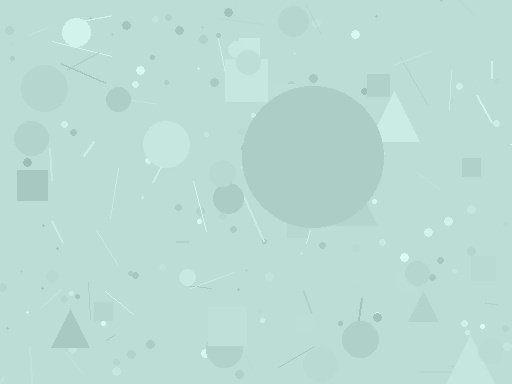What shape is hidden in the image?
A circle is hidden in the image.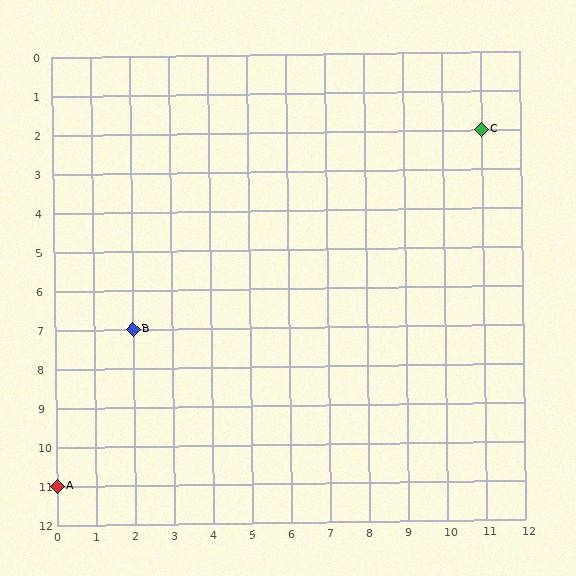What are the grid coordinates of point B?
Point B is at grid coordinates (2, 7).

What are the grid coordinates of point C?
Point C is at grid coordinates (11, 2).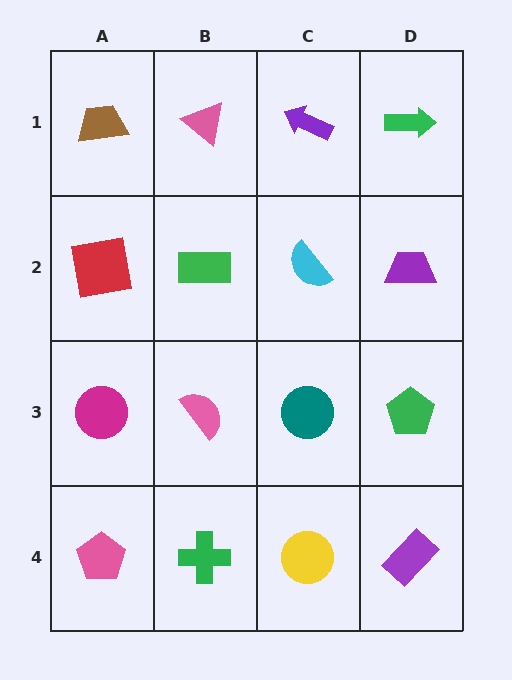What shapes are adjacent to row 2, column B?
A pink triangle (row 1, column B), a pink semicircle (row 3, column B), a red square (row 2, column A), a cyan semicircle (row 2, column C).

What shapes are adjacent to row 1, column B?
A green rectangle (row 2, column B), a brown trapezoid (row 1, column A), a purple arrow (row 1, column C).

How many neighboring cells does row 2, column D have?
3.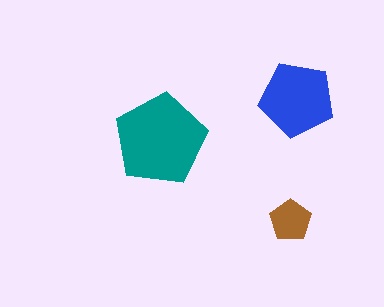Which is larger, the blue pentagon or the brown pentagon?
The blue one.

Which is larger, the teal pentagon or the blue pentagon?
The teal one.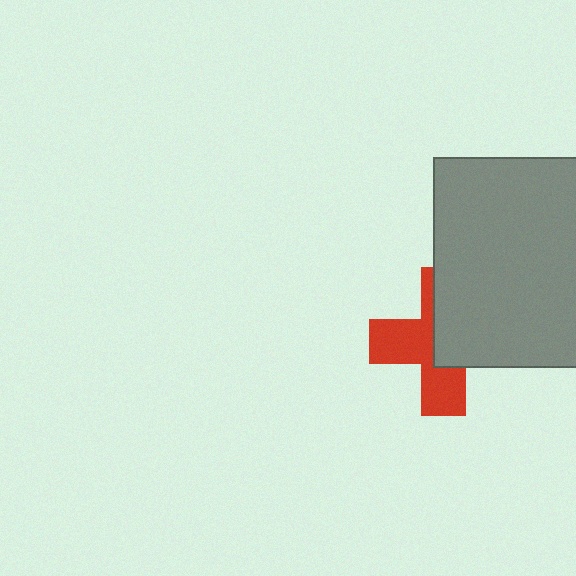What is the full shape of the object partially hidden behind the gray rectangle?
The partially hidden object is a red cross.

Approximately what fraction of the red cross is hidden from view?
Roughly 49% of the red cross is hidden behind the gray rectangle.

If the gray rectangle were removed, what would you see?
You would see the complete red cross.